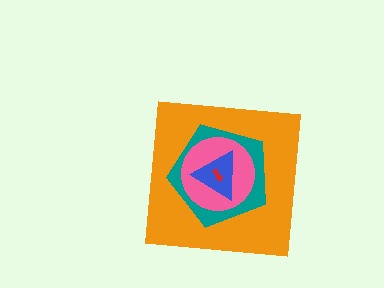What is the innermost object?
The red arrow.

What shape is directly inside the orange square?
The teal pentagon.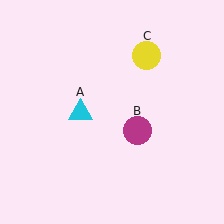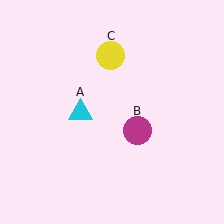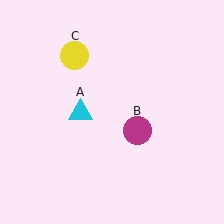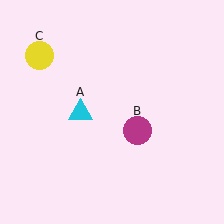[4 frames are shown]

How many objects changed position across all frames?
1 object changed position: yellow circle (object C).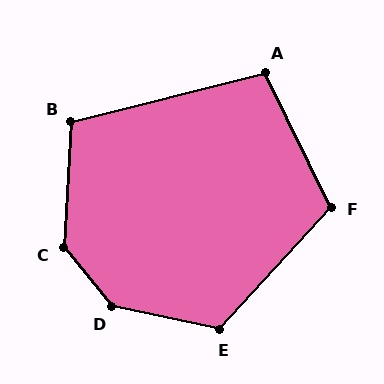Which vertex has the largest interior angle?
D, at approximately 141 degrees.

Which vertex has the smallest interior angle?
A, at approximately 102 degrees.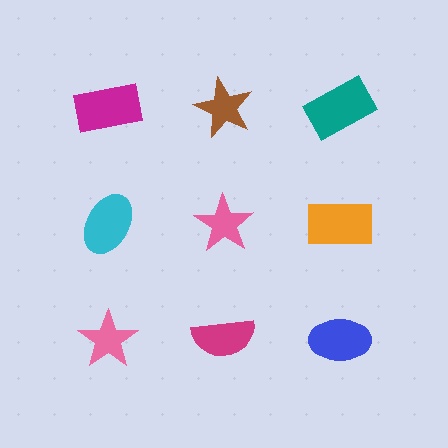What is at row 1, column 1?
A magenta rectangle.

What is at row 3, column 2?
A magenta semicircle.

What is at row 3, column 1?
A pink star.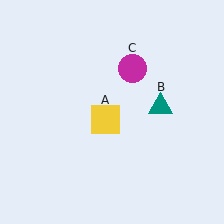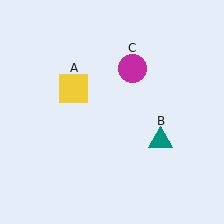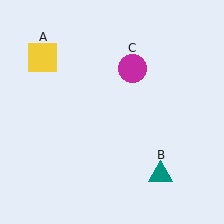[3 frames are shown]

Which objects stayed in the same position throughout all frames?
Magenta circle (object C) remained stationary.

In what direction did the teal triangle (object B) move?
The teal triangle (object B) moved down.